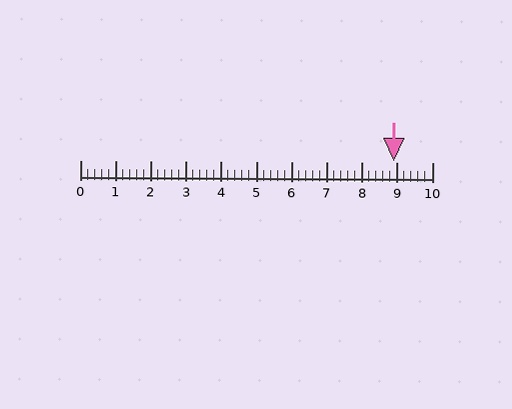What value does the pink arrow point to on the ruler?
The pink arrow points to approximately 8.9.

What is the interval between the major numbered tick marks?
The major tick marks are spaced 1 units apart.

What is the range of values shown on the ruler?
The ruler shows values from 0 to 10.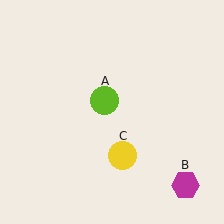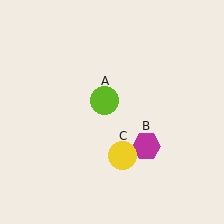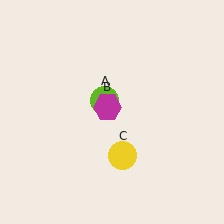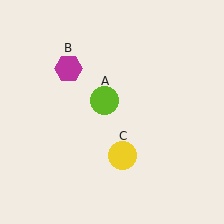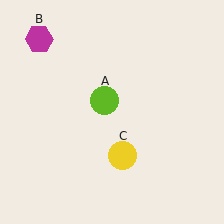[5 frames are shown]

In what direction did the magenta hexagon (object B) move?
The magenta hexagon (object B) moved up and to the left.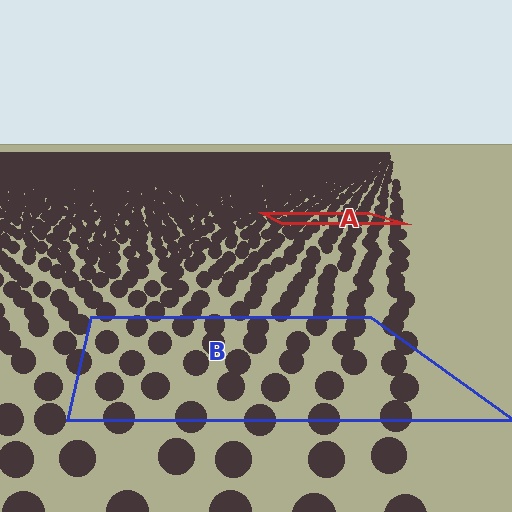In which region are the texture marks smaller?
The texture marks are smaller in region A, because it is farther away.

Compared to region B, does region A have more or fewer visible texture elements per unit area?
Region A has more texture elements per unit area — they are packed more densely because it is farther away.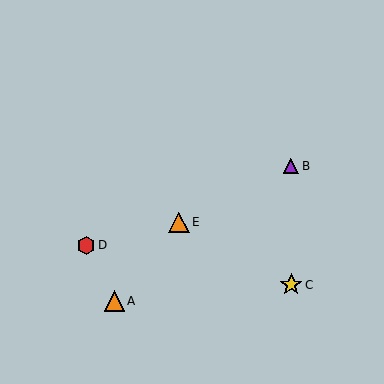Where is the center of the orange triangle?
The center of the orange triangle is at (179, 222).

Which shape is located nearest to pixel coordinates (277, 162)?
The purple triangle (labeled B) at (291, 166) is nearest to that location.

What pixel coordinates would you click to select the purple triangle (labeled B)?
Click at (291, 166) to select the purple triangle B.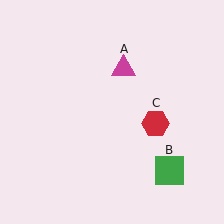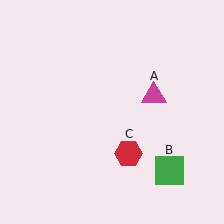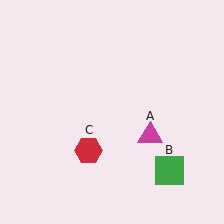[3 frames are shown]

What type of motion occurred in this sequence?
The magenta triangle (object A), red hexagon (object C) rotated clockwise around the center of the scene.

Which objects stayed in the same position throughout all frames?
Green square (object B) remained stationary.